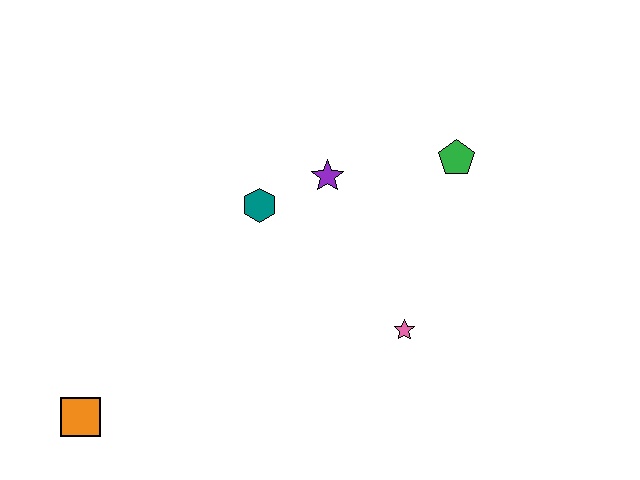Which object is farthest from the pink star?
The orange square is farthest from the pink star.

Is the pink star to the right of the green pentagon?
No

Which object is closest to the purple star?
The teal hexagon is closest to the purple star.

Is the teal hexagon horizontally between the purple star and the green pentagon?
No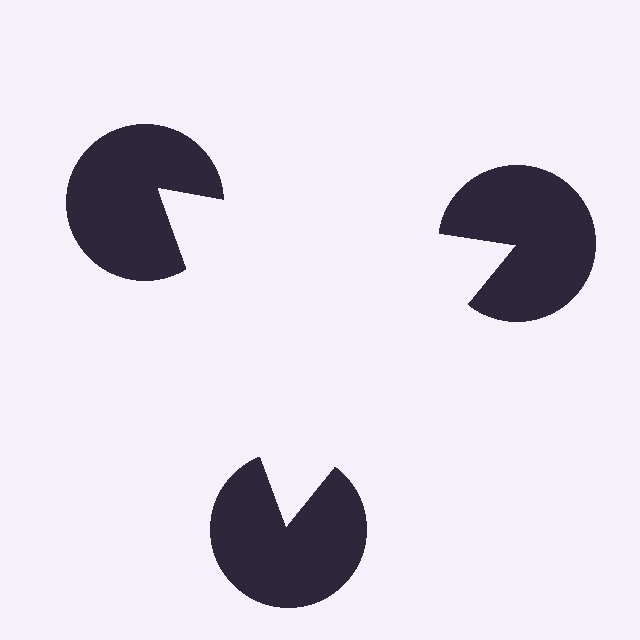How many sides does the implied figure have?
3 sides.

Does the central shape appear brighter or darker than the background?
It typically appears slightly brighter than the background, even though no actual brightness change is drawn.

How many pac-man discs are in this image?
There are 3 — one at each vertex of the illusory triangle.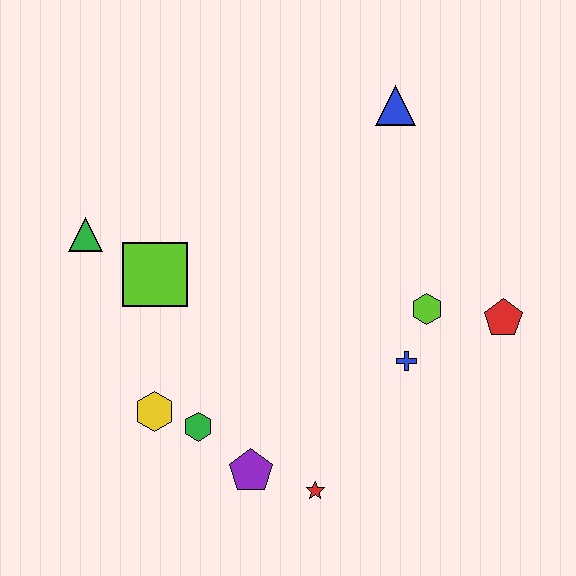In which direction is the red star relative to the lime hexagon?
The red star is below the lime hexagon.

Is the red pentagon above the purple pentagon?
Yes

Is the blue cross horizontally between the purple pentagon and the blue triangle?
No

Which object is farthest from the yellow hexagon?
The blue triangle is farthest from the yellow hexagon.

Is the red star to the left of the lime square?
No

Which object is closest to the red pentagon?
The lime hexagon is closest to the red pentagon.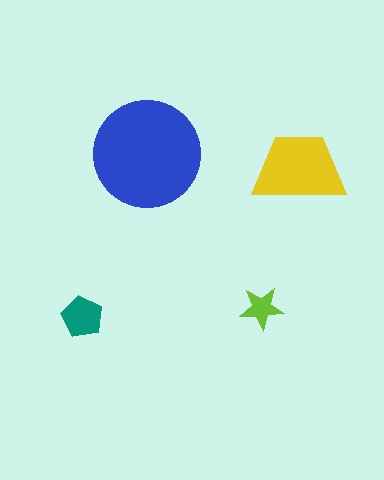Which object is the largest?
The blue circle.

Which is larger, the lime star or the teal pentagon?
The teal pentagon.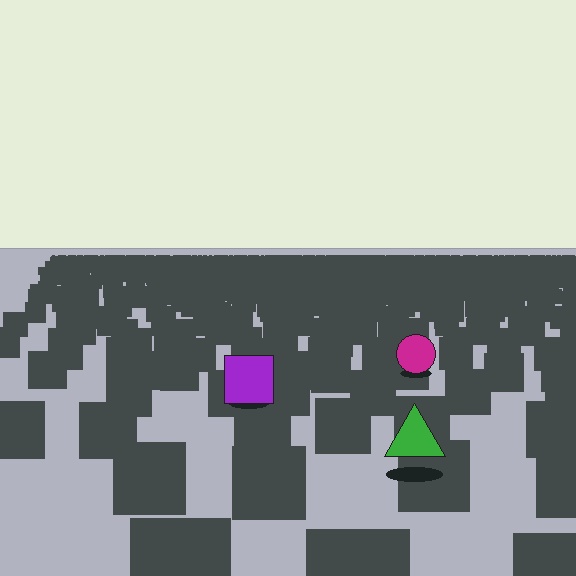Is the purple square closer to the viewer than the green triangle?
No. The green triangle is closer — you can tell from the texture gradient: the ground texture is coarser near it.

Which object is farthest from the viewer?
The magenta circle is farthest from the viewer. It appears smaller and the ground texture around it is denser.